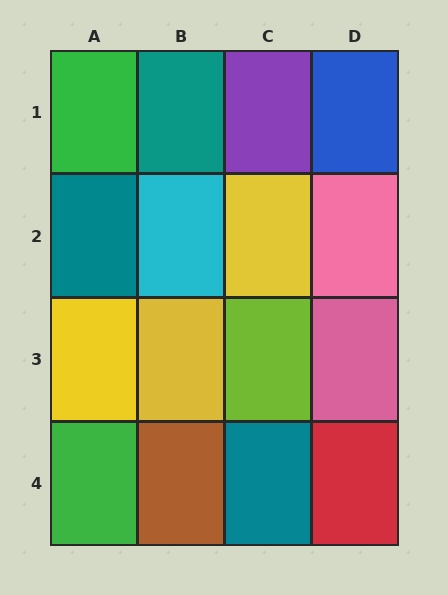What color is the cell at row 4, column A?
Green.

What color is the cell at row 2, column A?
Teal.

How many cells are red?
1 cell is red.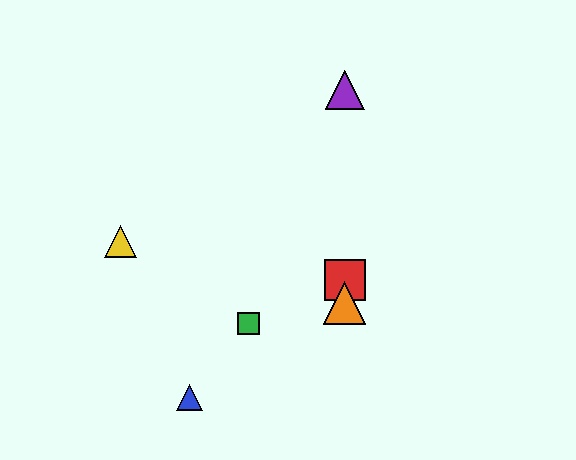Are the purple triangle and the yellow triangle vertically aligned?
No, the purple triangle is at x≈345 and the yellow triangle is at x≈121.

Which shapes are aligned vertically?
The red square, the purple triangle, the orange triangle are aligned vertically.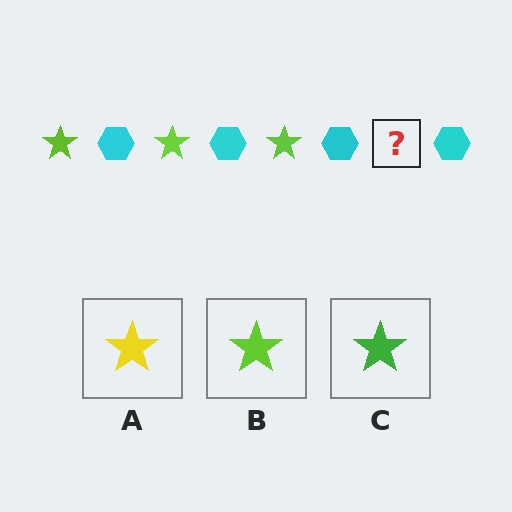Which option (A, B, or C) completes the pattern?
B.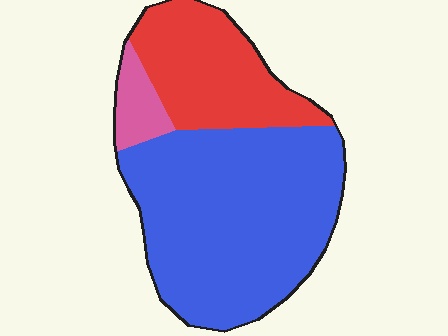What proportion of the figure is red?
Red takes up between a quarter and a half of the figure.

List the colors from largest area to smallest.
From largest to smallest: blue, red, pink.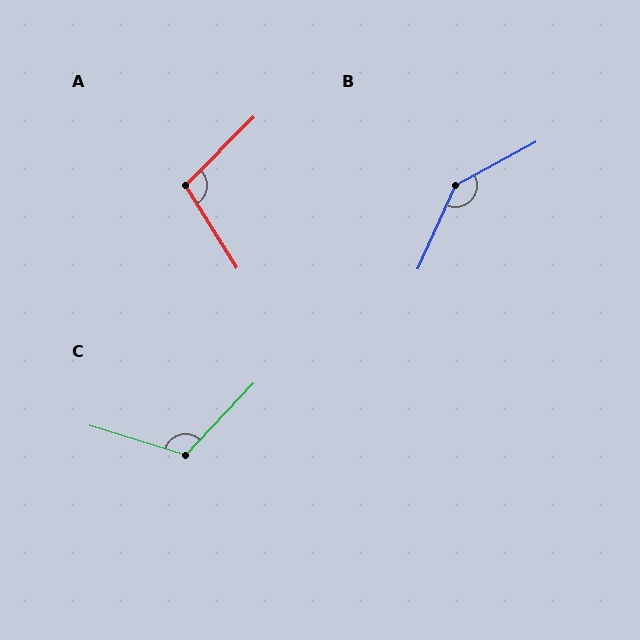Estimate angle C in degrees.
Approximately 116 degrees.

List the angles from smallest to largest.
A (103°), C (116°), B (143°).